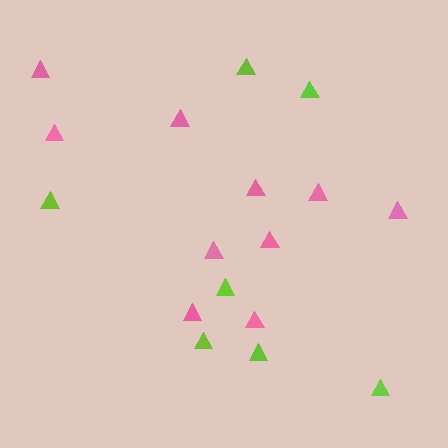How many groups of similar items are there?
There are 2 groups: one group of pink triangles (10) and one group of lime triangles (7).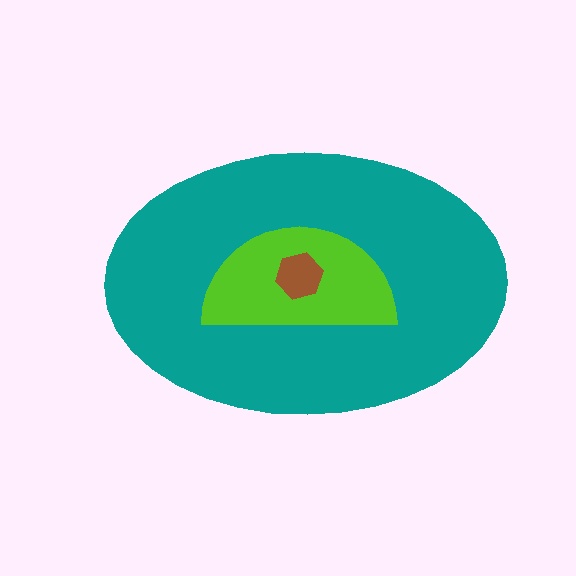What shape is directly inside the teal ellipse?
The lime semicircle.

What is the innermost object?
The brown hexagon.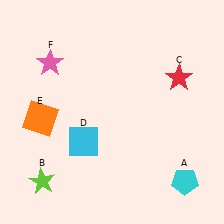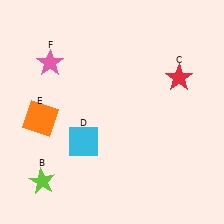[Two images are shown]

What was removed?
The cyan pentagon (A) was removed in Image 2.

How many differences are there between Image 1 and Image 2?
There is 1 difference between the two images.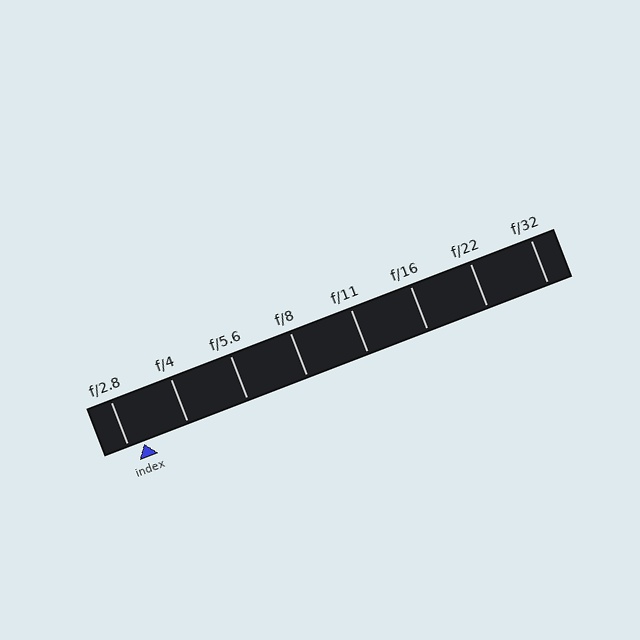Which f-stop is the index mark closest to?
The index mark is closest to f/2.8.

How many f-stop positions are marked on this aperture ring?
There are 8 f-stop positions marked.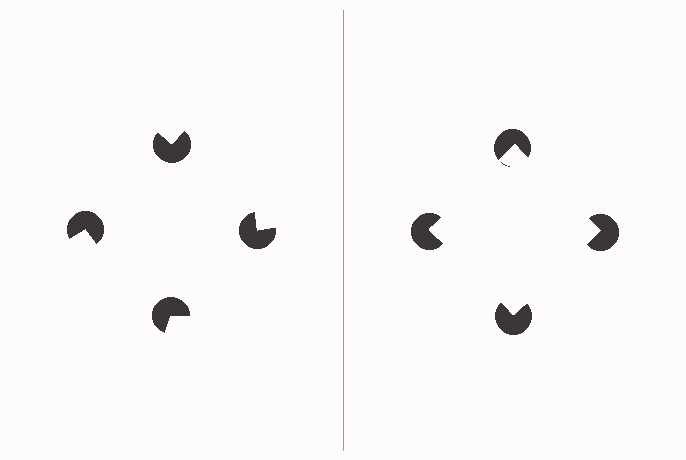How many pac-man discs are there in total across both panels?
8 — 4 on each side.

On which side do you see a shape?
An illusory square appears on the right side. On the left side the wedge cuts are rotated, so no coherent shape forms.